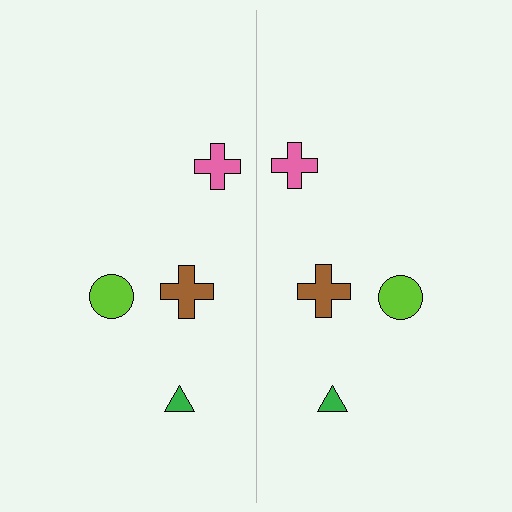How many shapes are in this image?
There are 8 shapes in this image.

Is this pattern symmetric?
Yes, this pattern has bilateral (reflection) symmetry.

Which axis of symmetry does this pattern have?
The pattern has a vertical axis of symmetry running through the center of the image.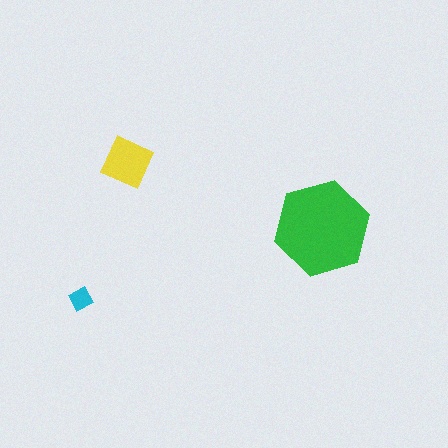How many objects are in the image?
There are 3 objects in the image.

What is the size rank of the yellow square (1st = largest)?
2nd.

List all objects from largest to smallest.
The green hexagon, the yellow square, the cyan diamond.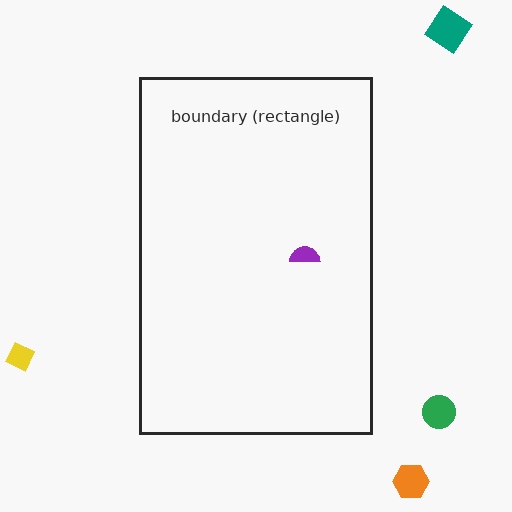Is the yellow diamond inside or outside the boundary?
Outside.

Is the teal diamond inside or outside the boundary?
Outside.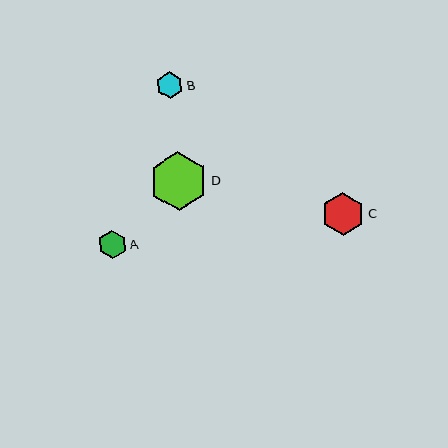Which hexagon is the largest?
Hexagon D is the largest with a size of approximately 58 pixels.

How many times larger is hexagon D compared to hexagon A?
Hexagon D is approximately 2.1 times the size of hexagon A.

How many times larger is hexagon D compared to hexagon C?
Hexagon D is approximately 1.4 times the size of hexagon C.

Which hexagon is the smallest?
Hexagon B is the smallest with a size of approximately 27 pixels.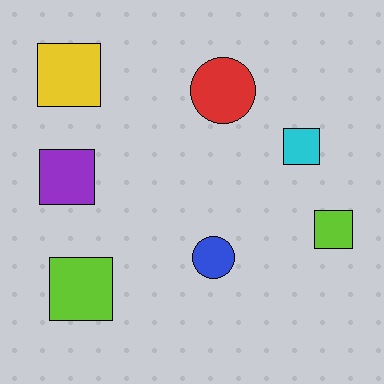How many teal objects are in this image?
There are no teal objects.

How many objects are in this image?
There are 7 objects.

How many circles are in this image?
There are 2 circles.